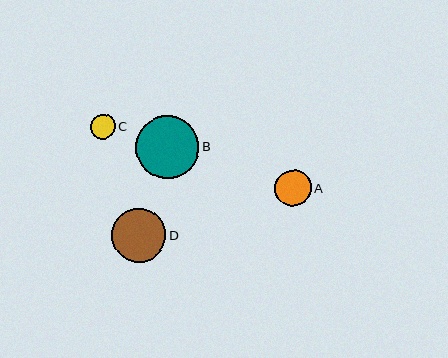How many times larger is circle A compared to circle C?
Circle A is approximately 1.5 times the size of circle C.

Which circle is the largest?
Circle B is the largest with a size of approximately 63 pixels.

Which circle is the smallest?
Circle C is the smallest with a size of approximately 25 pixels.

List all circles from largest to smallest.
From largest to smallest: B, D, A, C.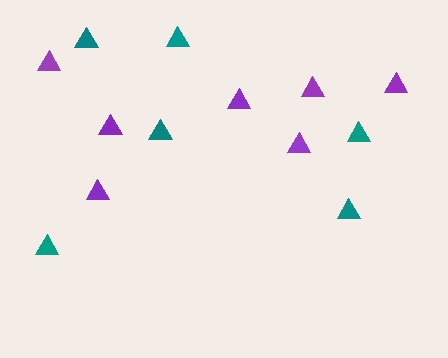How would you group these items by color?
There are 2 groups: one group of purple triangles (7) and one group of teal triangles (6).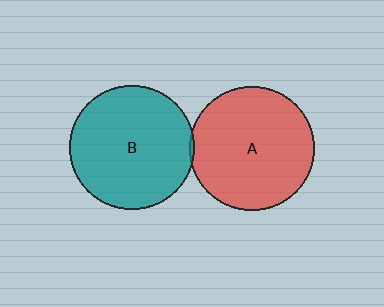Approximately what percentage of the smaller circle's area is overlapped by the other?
Approximately 5%.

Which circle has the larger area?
Circle A (red).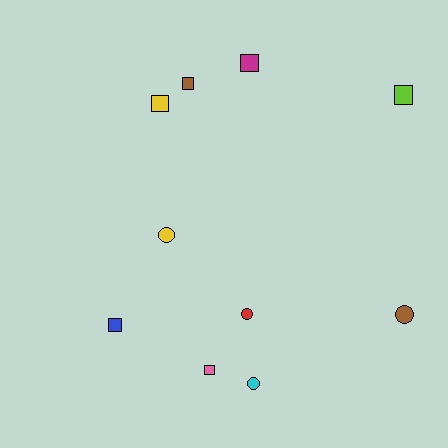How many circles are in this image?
There are 4 circles.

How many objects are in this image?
There are 10 objects.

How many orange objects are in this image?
There are no orange objects.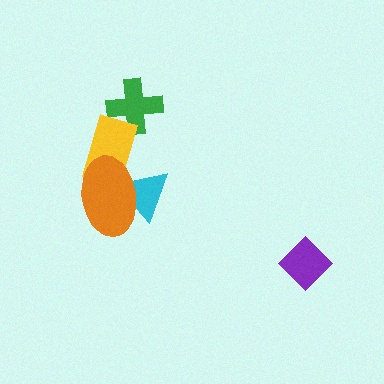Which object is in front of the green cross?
The yellow rectangle is in front of the green cross.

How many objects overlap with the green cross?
1 object overlaps with the green cross.